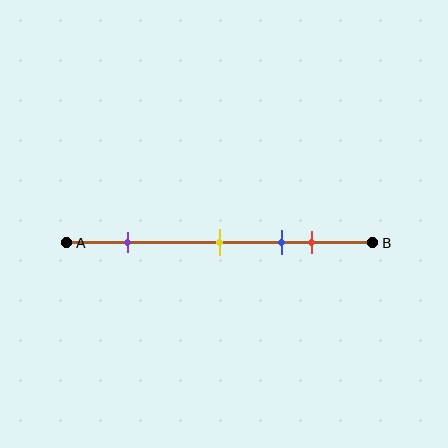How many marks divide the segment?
There are 4 marks dividing the segment.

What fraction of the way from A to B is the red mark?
The red mark is approximately 80% (0.8) of the way from A to B.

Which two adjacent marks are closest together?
The blue and red marks are the closest adjacent pair.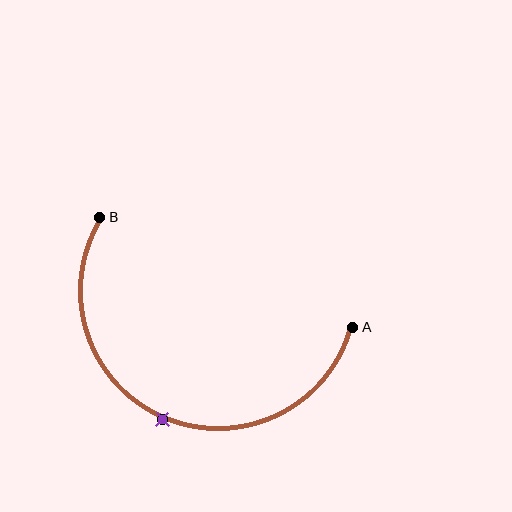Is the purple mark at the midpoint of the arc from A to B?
Yes. The purple mark lies on the arc at equal arc-length from both A and B — it is the arc midpoint.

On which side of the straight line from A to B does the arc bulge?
The arc bulges below the straight line connecting A and B.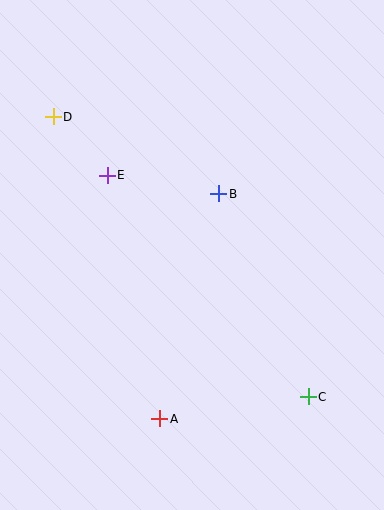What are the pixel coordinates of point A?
Point A is at (160, 419).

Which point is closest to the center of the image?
Point B at (219, 194) is closest to the center.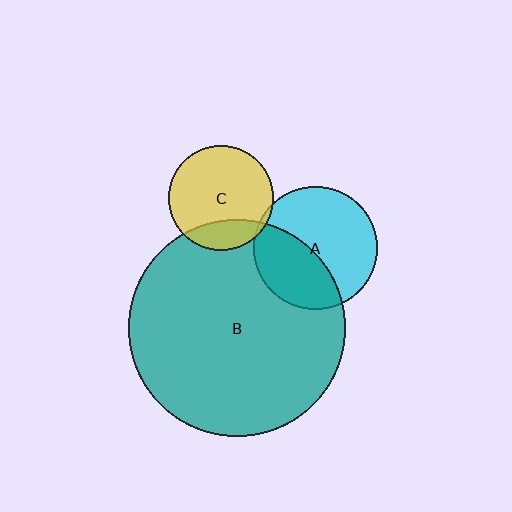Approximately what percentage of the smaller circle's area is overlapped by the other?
Approximately 40%.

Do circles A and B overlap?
Yes.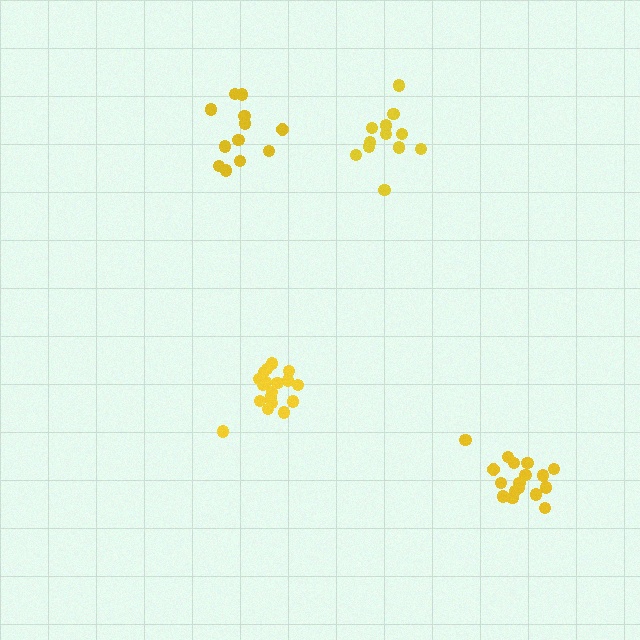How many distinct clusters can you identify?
There are 4 distinct clusters.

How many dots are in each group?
Group 1: 18 dots, Group 2: 12 dots, Group 3: 12 dots, Group 4: 18 dots (60 total).